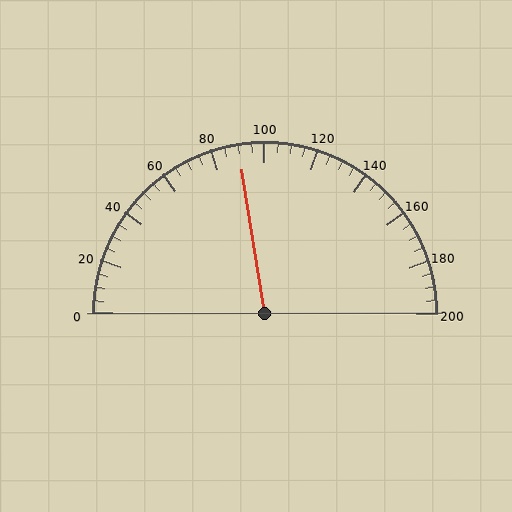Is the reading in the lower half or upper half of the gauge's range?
The reading is in the lower half of the range (0 to 200).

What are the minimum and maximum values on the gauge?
The gauge ranges from 0 to 200.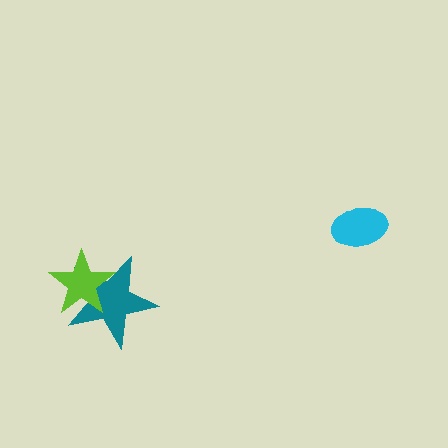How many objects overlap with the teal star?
1 object overlaps with the teal star.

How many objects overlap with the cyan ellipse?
0 objects overlap with the cyan ellipse.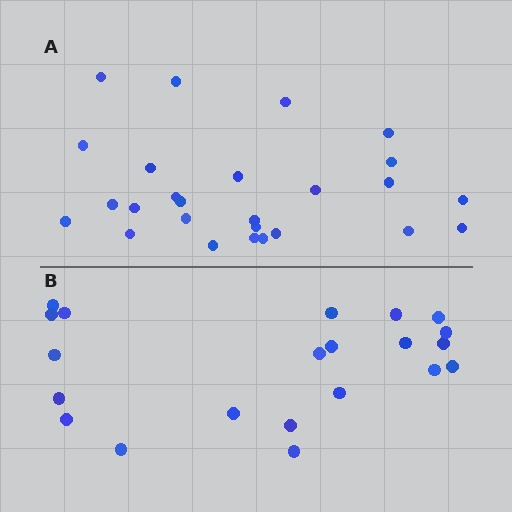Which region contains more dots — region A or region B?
Region A (the top region) has more dots.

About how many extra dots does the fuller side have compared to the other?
Region A has about 5 more dots than region B.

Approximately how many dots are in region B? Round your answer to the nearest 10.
About 20 dots. (The exact count is 21, which rounds to 20.)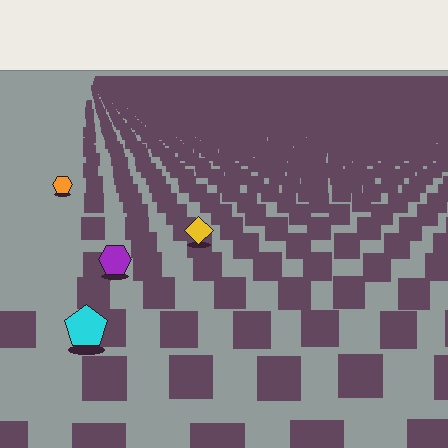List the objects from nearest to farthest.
From nearest to farthest: the cyan pentagon, the purple hexagon, the yellow diamond, the orange hexagon.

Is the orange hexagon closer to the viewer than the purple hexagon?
No. The purple hexagon is closer — you can tell from the texture gradient: the ground texture is coarser near it.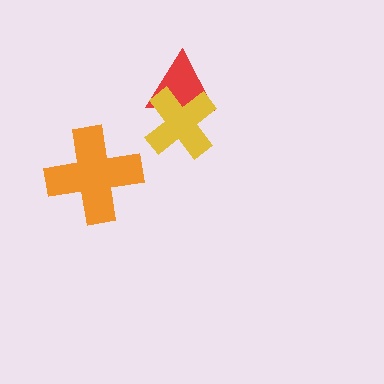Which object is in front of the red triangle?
The yellow cross is in front of the red triangle.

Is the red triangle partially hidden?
Yes, it is partially covered by another shape.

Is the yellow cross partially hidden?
No, no other shape covers it.